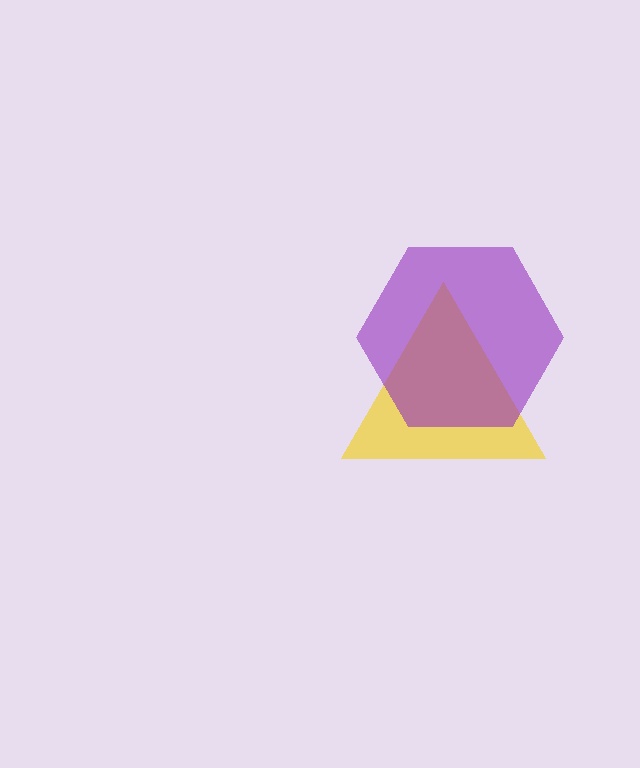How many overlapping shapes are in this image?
There are 2 overlapping shapes in the image.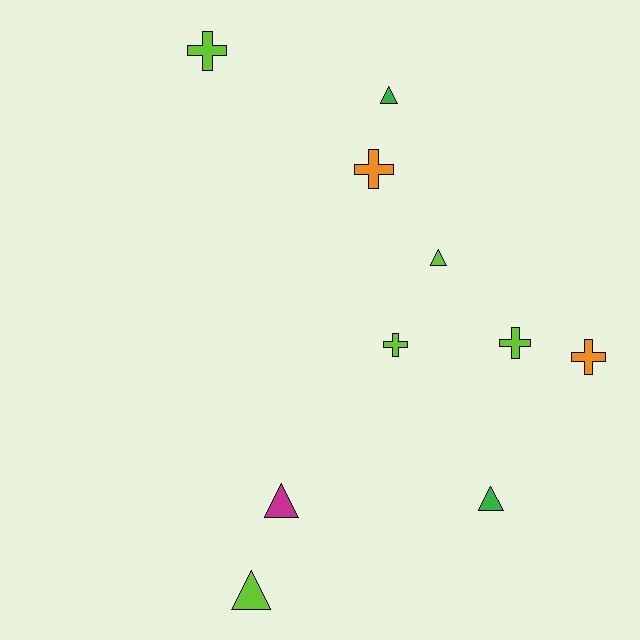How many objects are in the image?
There are 10 objects.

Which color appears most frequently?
Lime, with 5 objects.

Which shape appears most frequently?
Cross, with 5 objects.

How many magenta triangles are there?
There is 1 magenta triangle.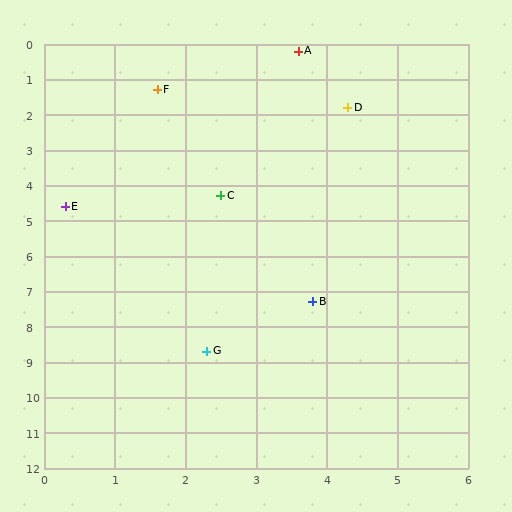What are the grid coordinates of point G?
Point G is at approximately (2.3, 8.7).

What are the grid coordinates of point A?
Point A is at approximately (3.6, 0.2).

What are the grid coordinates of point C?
Point C is at approximately (2.5, 4.3).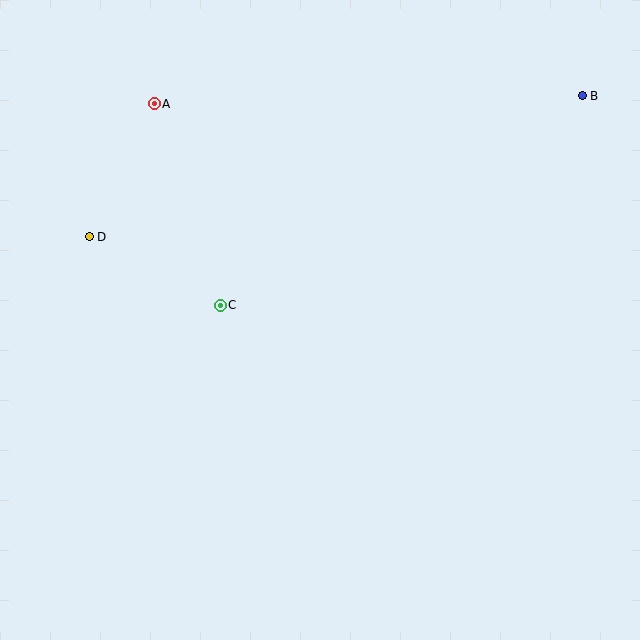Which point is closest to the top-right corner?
Point B is closest to the top-right corner.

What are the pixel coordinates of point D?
Point D is at (89, 237).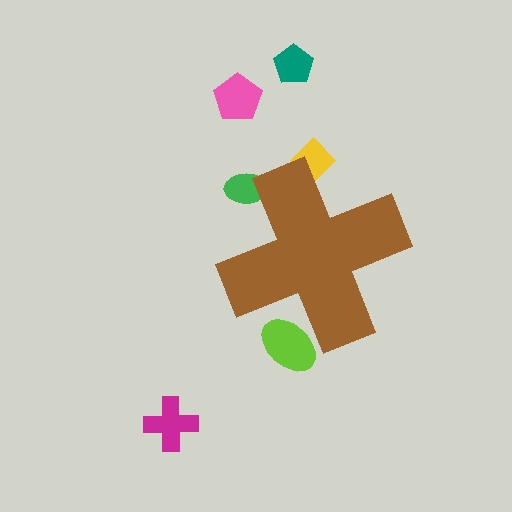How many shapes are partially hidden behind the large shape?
3 shapes are partially hidden.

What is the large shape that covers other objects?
A brown cross.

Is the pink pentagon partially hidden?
No, the pink pentagon is fully visible.